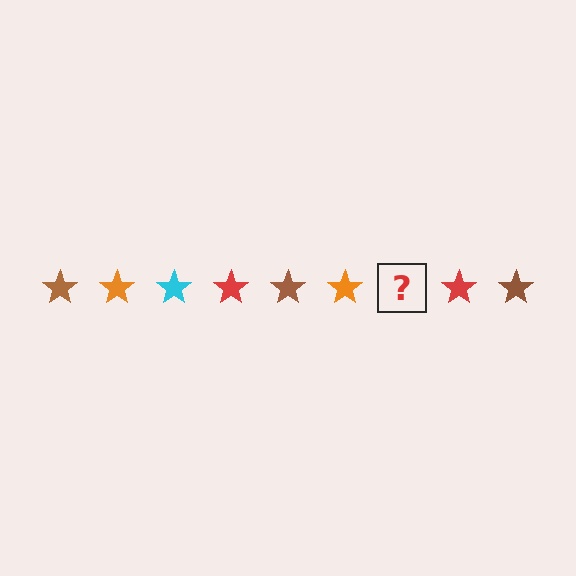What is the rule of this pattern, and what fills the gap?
The rule is that the pattern cycles through brown, orange, cyan, red stars. The gap should be filled with a cyan star.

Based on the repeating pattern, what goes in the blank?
The blank should be a cyan star.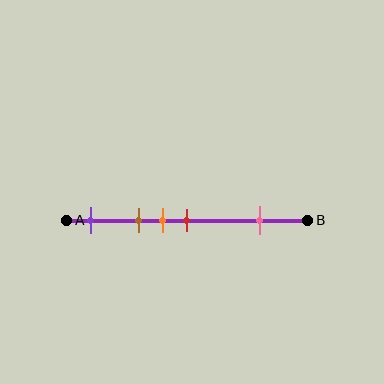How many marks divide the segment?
There are 5 marks dividing the segment.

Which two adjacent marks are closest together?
The orange and red marks are the closest adjacent pair.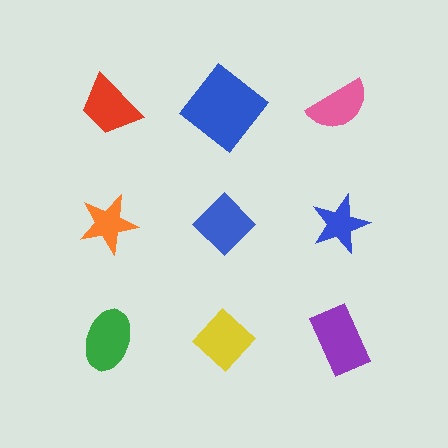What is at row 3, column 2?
A yellow diamond.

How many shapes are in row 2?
3 shapes.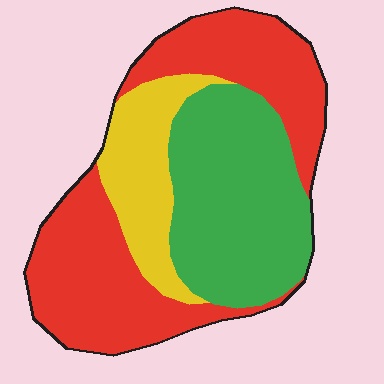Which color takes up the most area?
Red, at roughly 45%.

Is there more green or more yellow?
Green.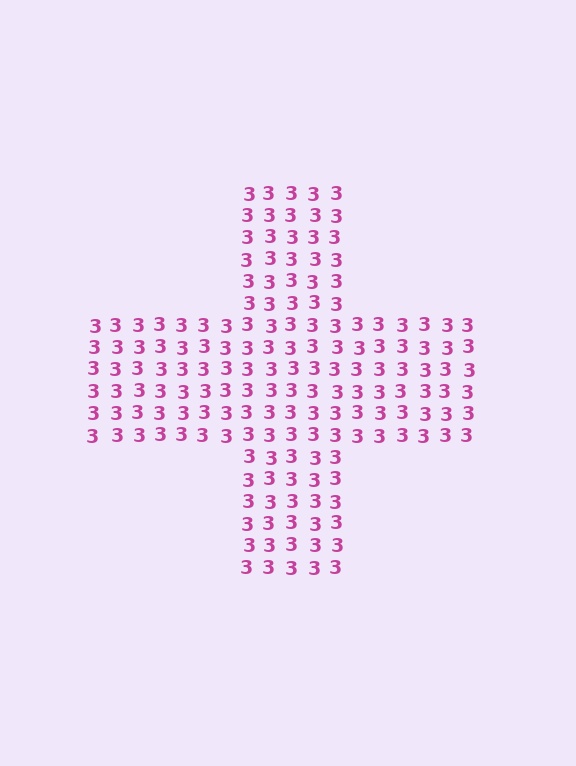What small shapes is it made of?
It is made of small digit 3's.